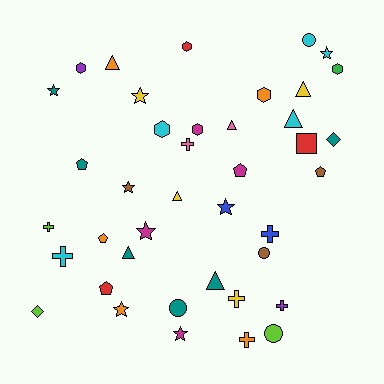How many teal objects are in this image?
There are 6 teal objects.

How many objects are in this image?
There are 40 objects.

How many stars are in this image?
There are 8 stars.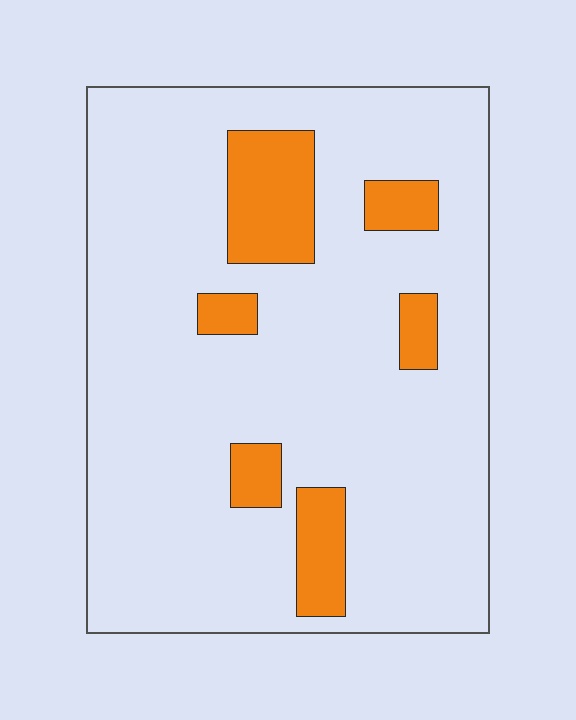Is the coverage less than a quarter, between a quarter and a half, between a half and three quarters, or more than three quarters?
Less than a quarter.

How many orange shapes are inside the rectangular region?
6.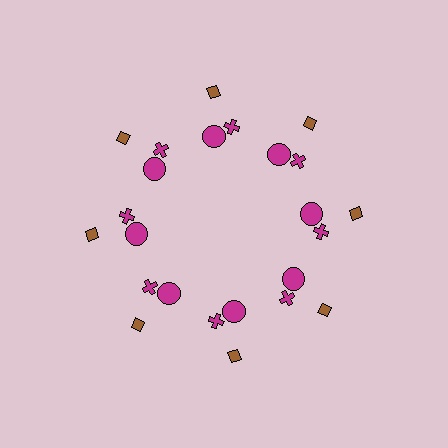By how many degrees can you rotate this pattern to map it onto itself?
The pattern maps onto itself every 45 degrees of rotation.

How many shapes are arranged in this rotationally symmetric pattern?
There are 24 shapes, arranged in 8 groups of 3.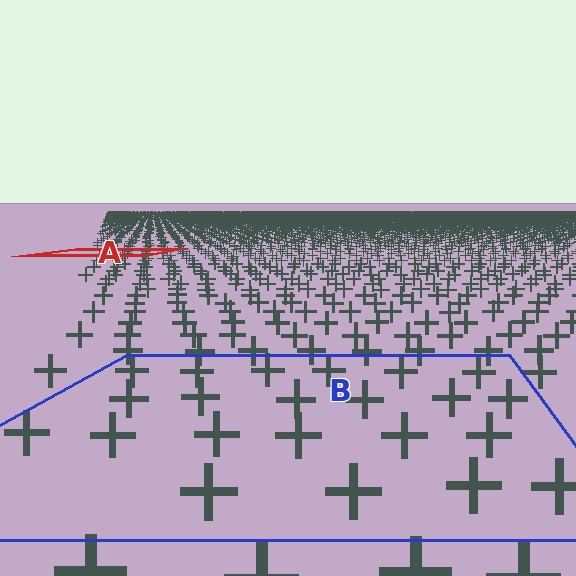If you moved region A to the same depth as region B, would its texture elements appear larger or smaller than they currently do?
They would appear larger. At a closer depth, the same texture elements are projected at a bigger on-screen size.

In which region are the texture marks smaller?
The texture marks are smaller in region A, because it is farther away.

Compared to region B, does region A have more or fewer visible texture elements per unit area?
Region A has more texture elements per unit area — they are packed more densely because it is farther away.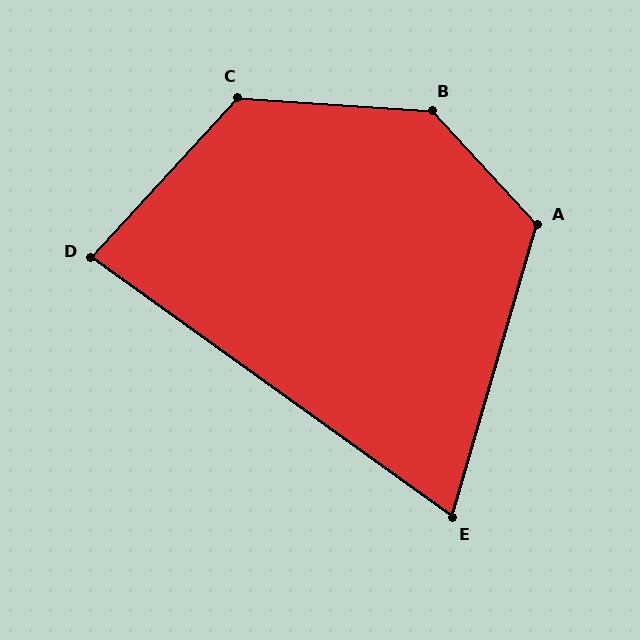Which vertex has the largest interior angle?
B, at approximately 137 degrees.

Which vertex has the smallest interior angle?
E, at approximately 70 degrees.